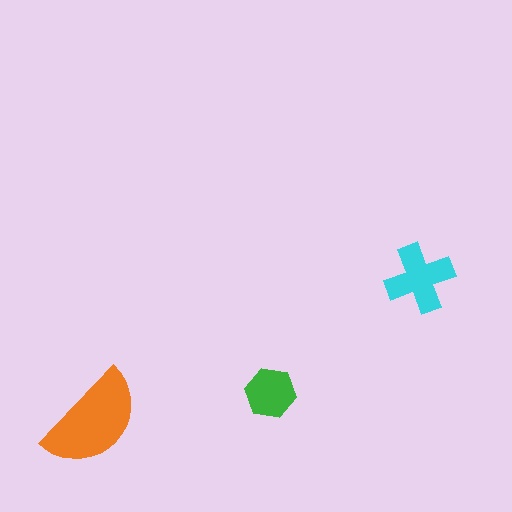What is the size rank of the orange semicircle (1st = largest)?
1st.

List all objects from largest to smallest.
The orange semicircle, the cyan cross, the green hexagon.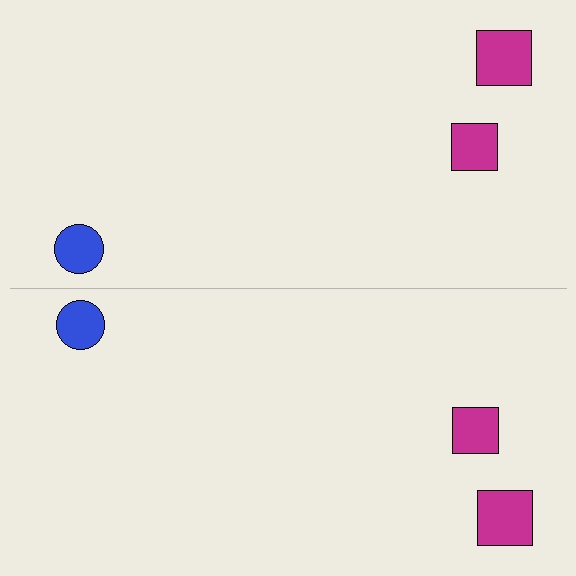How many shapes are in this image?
There are 6 shapes in this image.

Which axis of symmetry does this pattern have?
The pattern has a horizontal axis of symmetry running through the center of the image.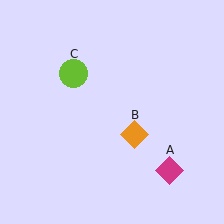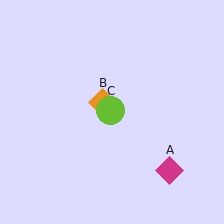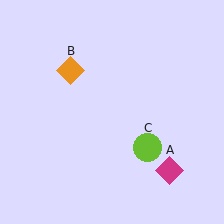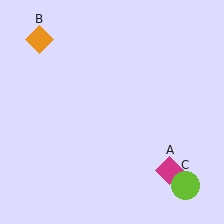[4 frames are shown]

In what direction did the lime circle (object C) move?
The lime circle (object C) moved down and to the right.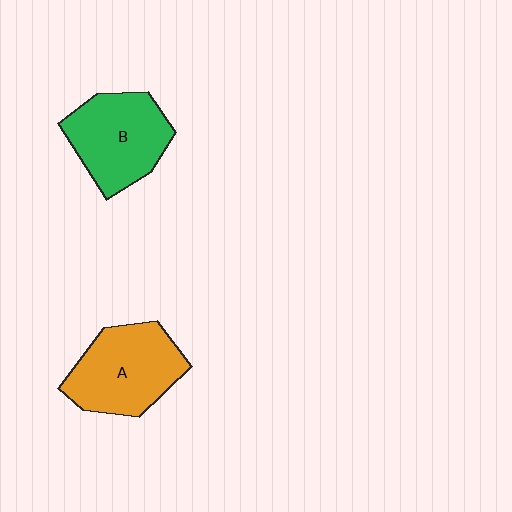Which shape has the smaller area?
Shape B (green).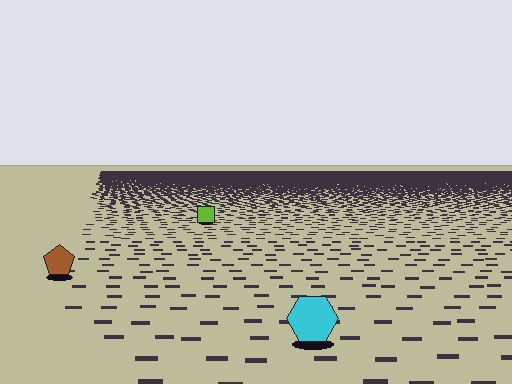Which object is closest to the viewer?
The cyan hexagon is closest. The texture marks near it are larger and more spread out.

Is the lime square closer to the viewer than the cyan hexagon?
No. The cyan hexagon is closer — you can tell from the texture gradient: the ground texture is coarser near it.